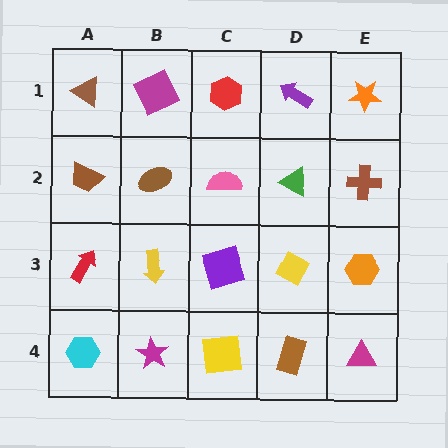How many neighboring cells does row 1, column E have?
2.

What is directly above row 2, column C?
A red hexagon.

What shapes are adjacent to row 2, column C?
A red hexagon (row 1, column C), a purple square (row 3, column C), a brown ellipse (row 2, column B), a green triangle (row 2, column D).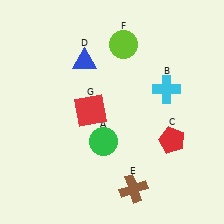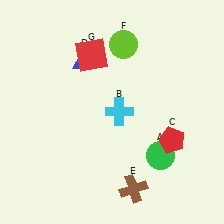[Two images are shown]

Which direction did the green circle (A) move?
The green circle (A) moved right.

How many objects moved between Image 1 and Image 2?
3 objects moved between the two images.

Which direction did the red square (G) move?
The red square (G) moved up.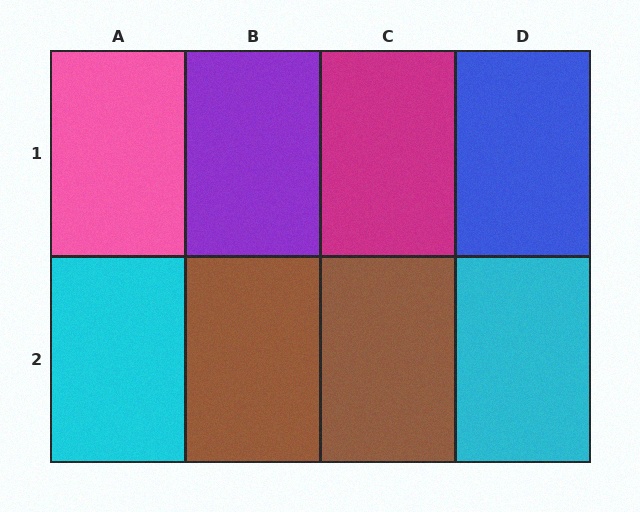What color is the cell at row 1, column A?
Pink.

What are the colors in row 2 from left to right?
Cyan, brown, brown, cyan.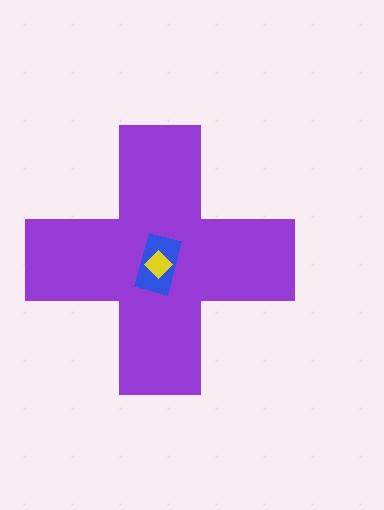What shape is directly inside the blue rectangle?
The yellow diamond.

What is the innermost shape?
The yellow diamond.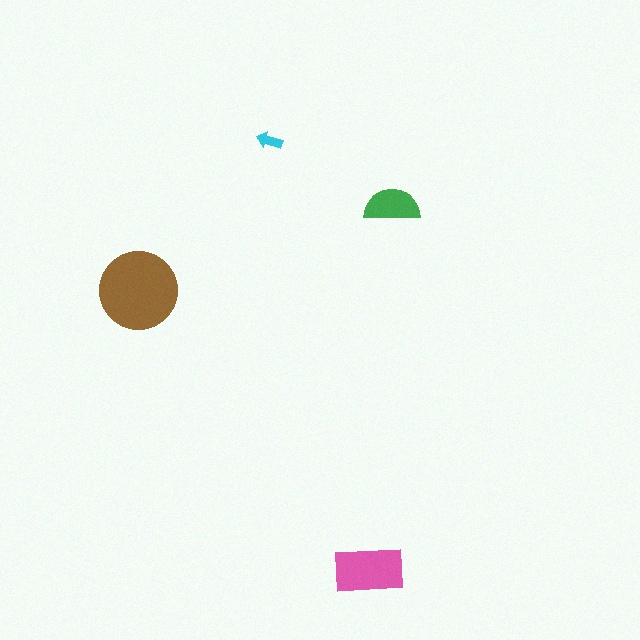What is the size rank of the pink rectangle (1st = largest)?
2nd.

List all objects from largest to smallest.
The brown circle, the pink rectangle, the green semicircle, the cyan arrow.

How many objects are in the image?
There are 4 objects in the image.